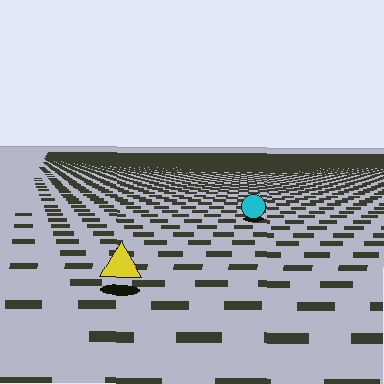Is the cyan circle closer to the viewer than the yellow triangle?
No. The yellow triangle is closer — you can tell from the texture gradient: the ground texture is coarser near it.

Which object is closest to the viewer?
The yellow triangle is closest. The texture marks near it are larger and more spread out.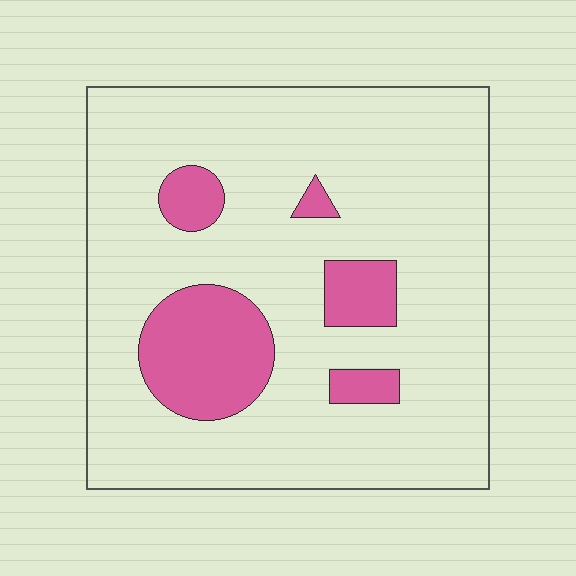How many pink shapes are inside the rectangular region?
5.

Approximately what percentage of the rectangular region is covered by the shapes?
Approximately 15%.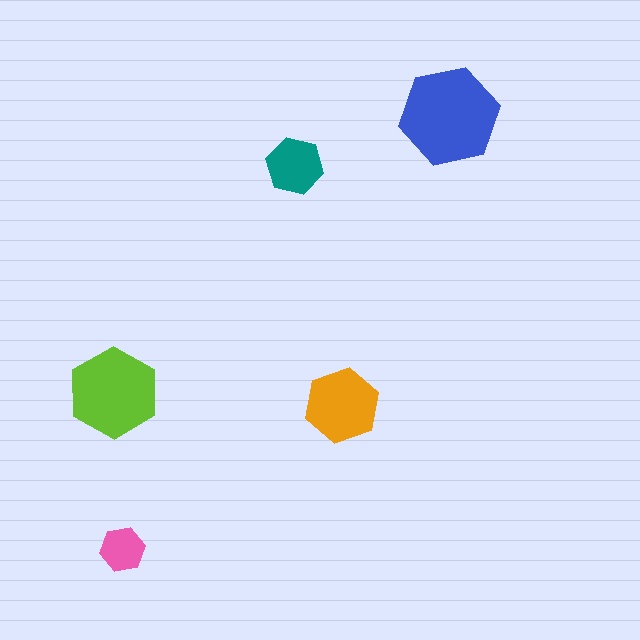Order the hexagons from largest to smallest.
the blue one, the lime one, the orange one, the teal one, the pink one.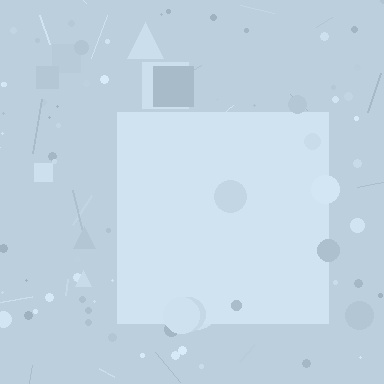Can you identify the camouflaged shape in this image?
The camouflaged shape is a square.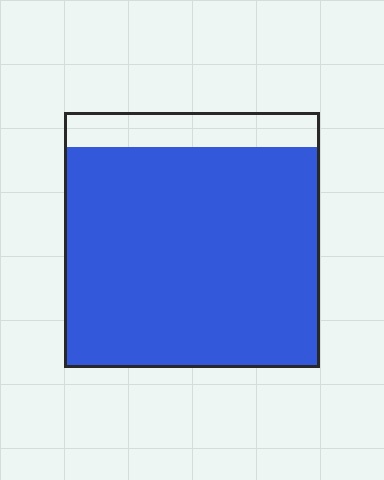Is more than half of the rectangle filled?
Yes.